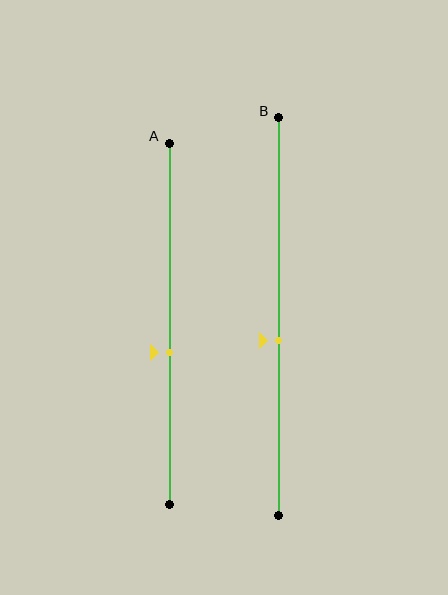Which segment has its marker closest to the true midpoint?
Segment B has its marker closest to the true midpoint.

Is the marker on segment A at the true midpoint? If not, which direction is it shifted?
No, the marker on segment A is shifted downward by about 8% of the segment length.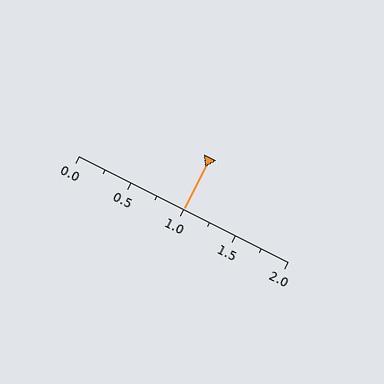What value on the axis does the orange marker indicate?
The marker indicates approximately 1.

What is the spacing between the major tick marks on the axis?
The major ticks are spaced 0.5 apart.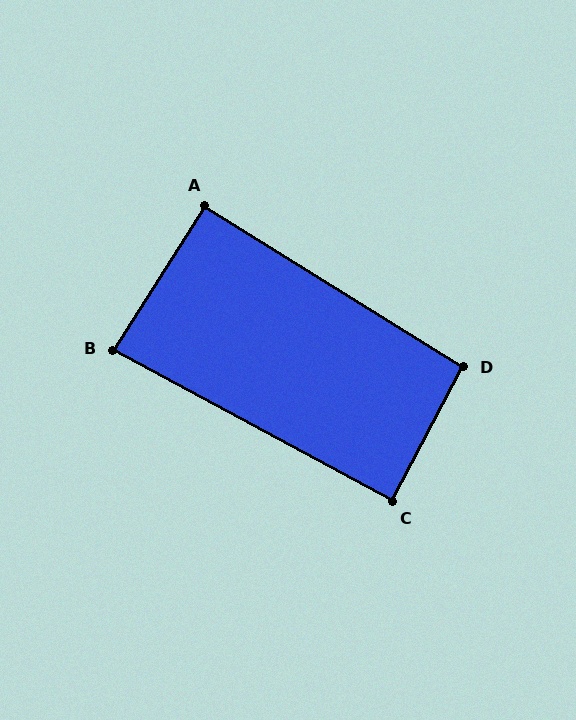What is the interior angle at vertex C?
Approximately 90 degrees (approximately right).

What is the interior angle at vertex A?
Approximately 90 degrees (approximately right).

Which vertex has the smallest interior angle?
B, at approximately 86 degrees.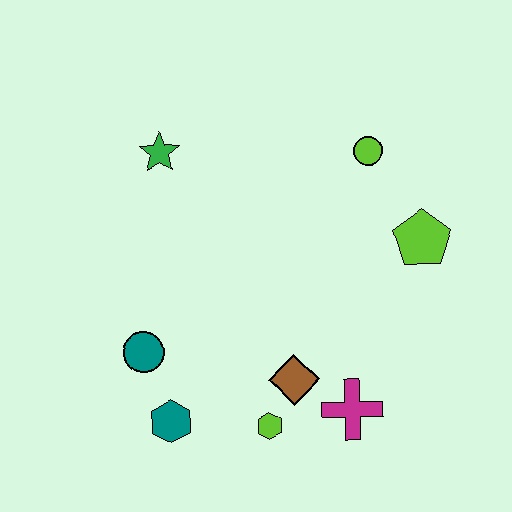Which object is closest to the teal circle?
The teal hexagon is closest to the teal circle.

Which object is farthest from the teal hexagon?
The lime circle is farthest from the teal hexagon.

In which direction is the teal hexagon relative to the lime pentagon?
The teal hexagon is to the left of the lime pentagon.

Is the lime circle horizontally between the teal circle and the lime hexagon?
No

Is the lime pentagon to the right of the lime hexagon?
Yes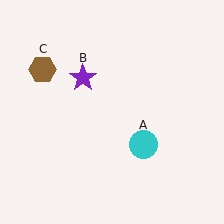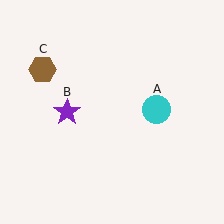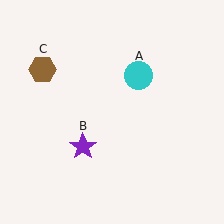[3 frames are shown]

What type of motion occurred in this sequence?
The cyan circle (object A), purple star (object B) rotated counterclockwise around the center of the scene.